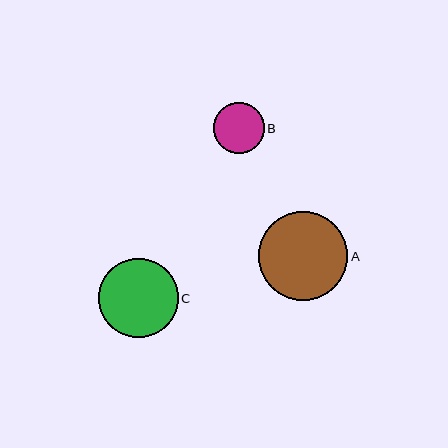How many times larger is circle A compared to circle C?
Circle A is approximately 1.1 times the size of circle C.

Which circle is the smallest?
Circle B is the smallest with a size of approximately 51 pixels.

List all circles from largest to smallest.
From largest to smallest: A, C, B.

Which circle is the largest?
Circle A is the largest with a size of approximately 89 pixels.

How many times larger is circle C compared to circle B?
Circle C is approximately 1.6 times the size of circle B.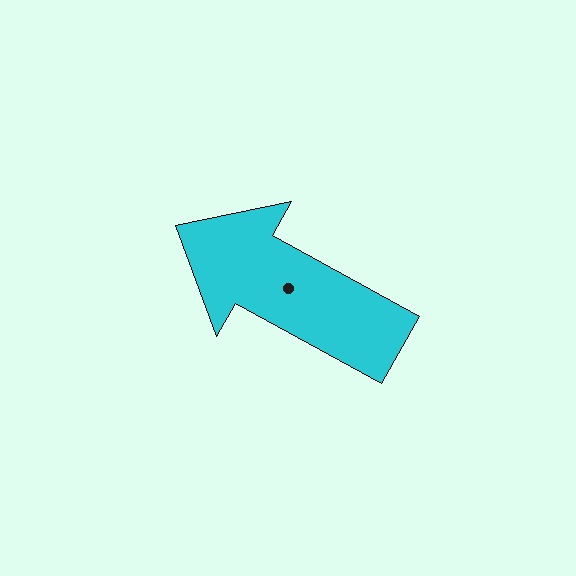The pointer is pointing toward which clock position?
Roughly 10 o'clock.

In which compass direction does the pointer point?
Northwest.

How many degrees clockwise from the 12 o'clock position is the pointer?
Approximately 299 degrees.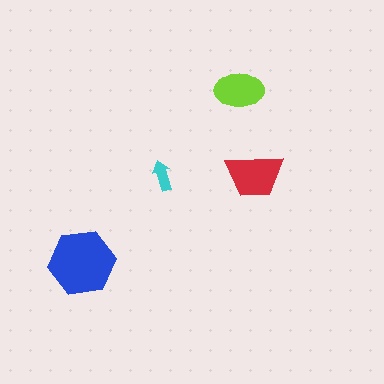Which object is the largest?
The blue hexagon.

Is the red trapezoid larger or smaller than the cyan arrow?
Larger.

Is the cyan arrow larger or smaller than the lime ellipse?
Smaller.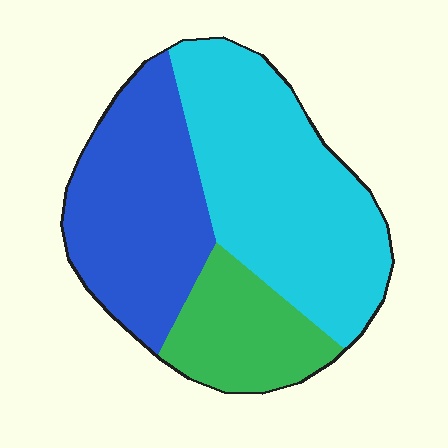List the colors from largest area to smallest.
From largest to smallest: cyan, blue, green.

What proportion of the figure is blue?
Blue takes up about one third (1/3) of the figure.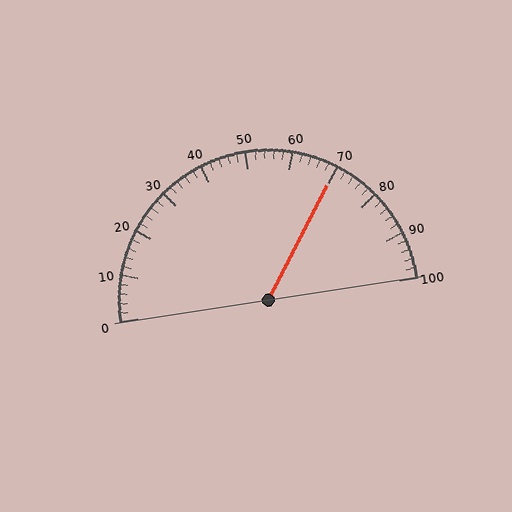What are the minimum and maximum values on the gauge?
The gauge ranges from 0 to 100.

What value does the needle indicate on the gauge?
The needle indicates approximately 70.